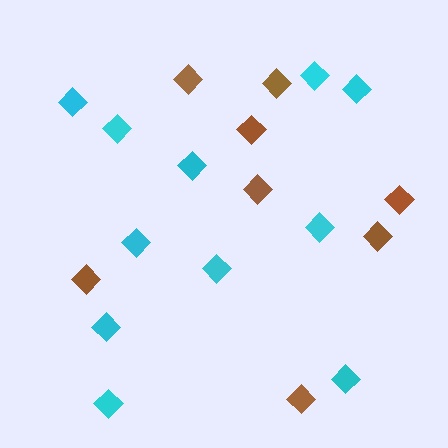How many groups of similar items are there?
There are 2 groups: one group of cyan diamonds (11) and one group of brown diamonds (8).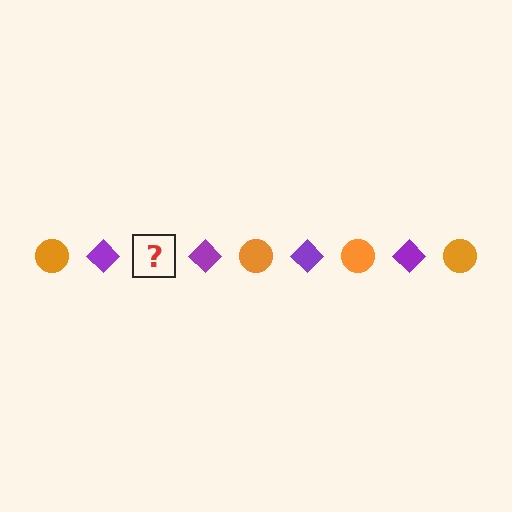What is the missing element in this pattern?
The missing element is an orange circle.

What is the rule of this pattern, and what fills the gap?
The rule is that the pattern alternates between orange circle and purple diamond. The gap should be filled with an orange circle.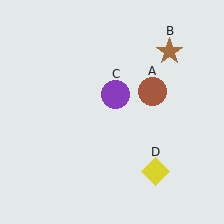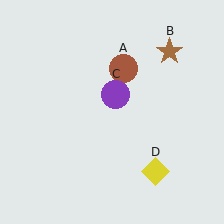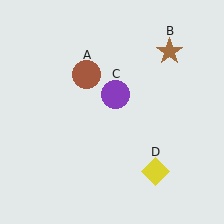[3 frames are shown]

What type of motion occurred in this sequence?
The brown circle (object A) rotated counterclockwise around the center of the scene.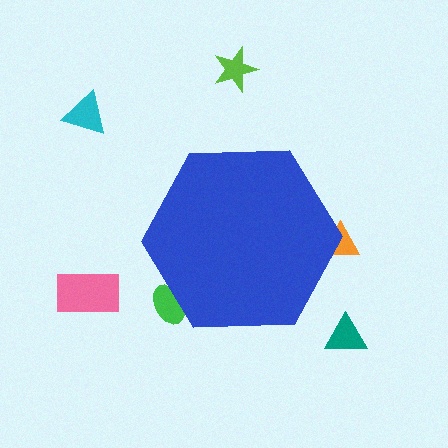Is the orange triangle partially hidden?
Yes, the orange triangle is partially hidden behind the blue hexagon.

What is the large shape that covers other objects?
A blue hexagon.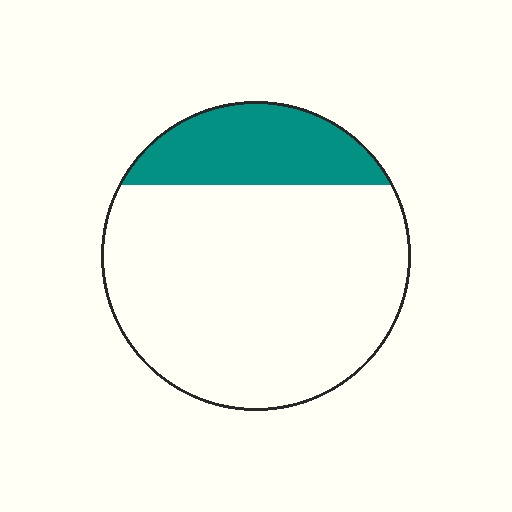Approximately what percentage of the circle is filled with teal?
Approximately 20%.